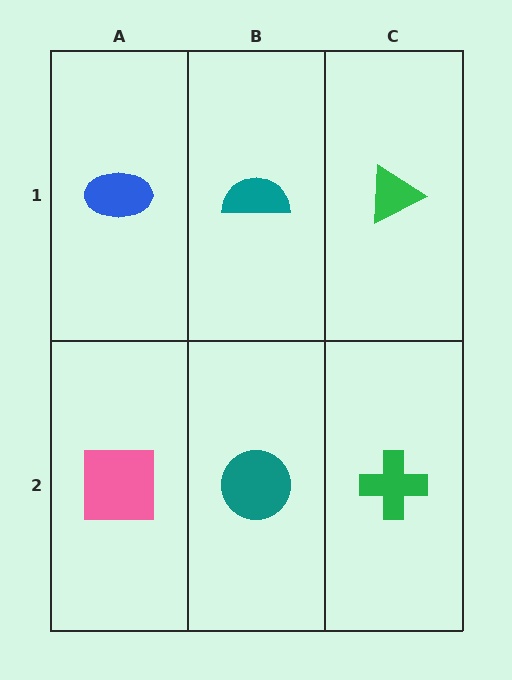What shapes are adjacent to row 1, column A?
A pink square (row 2, column A), a teal semicircle (row 1, column B).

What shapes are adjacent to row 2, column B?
A teal semicircle (row 1, column B), a pink square (row 2, column A), a green cross (row 2, column C).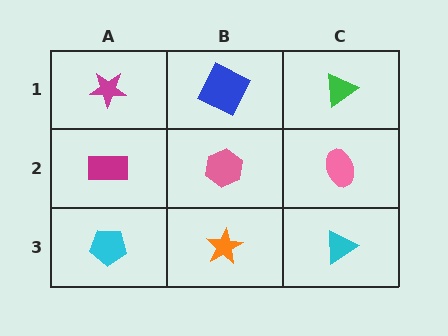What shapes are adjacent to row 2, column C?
A green triangle (row 1, column C), a cyan triangle (row 3, column C), a pink hexagon (row 2, column B).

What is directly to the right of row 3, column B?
A cyan triangle.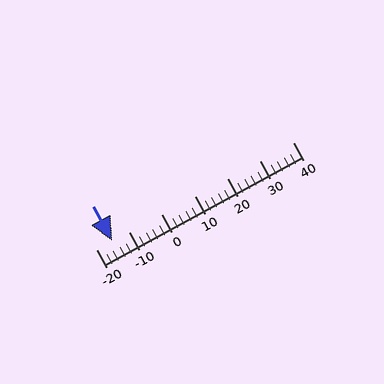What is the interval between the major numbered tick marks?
The major tick marks are spaced 10 units apart.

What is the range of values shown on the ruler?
The ruler shows values from -20 to 40.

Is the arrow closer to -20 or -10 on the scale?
The arrow is closer to -20.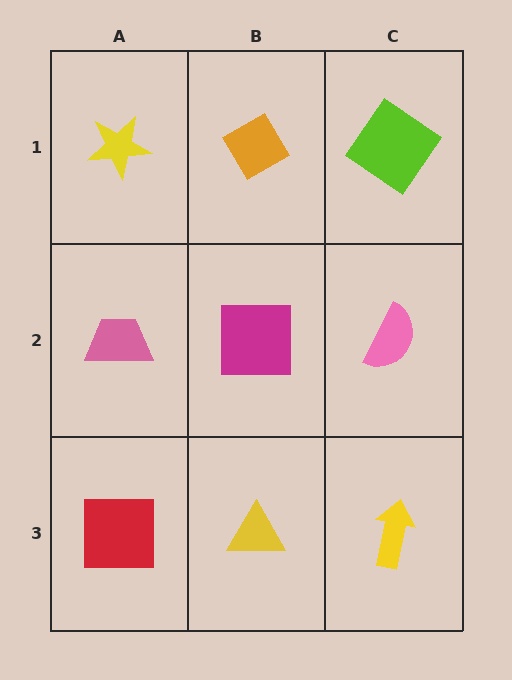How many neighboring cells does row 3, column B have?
3.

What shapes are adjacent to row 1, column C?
A pink semicircle (row 2, column C), an orange diamond (row 1, column B).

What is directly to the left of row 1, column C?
An orange diamond.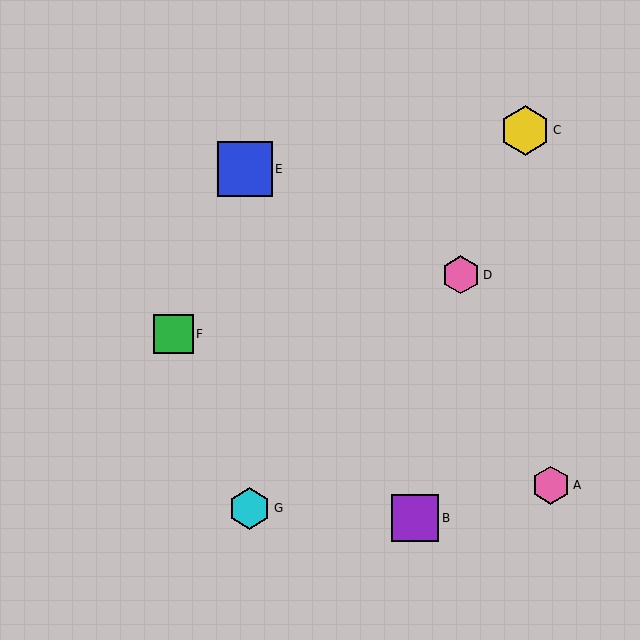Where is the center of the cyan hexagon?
The center of the cyan hexagon is at (250, 508).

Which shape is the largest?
The blue square (labeled E) is the largest.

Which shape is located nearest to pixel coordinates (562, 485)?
The pink hexagon (labeled A) at (551, 485) is nearest to that location.